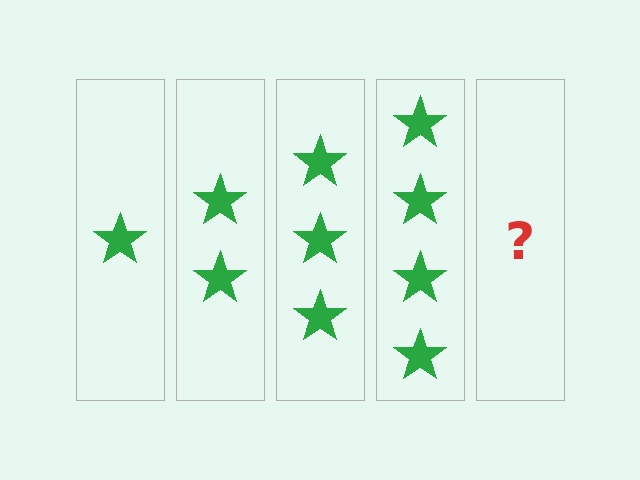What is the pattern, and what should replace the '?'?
The pattern is that each step adds one more star. The '?' should be 5 stars.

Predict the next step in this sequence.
The next step is 5 stars.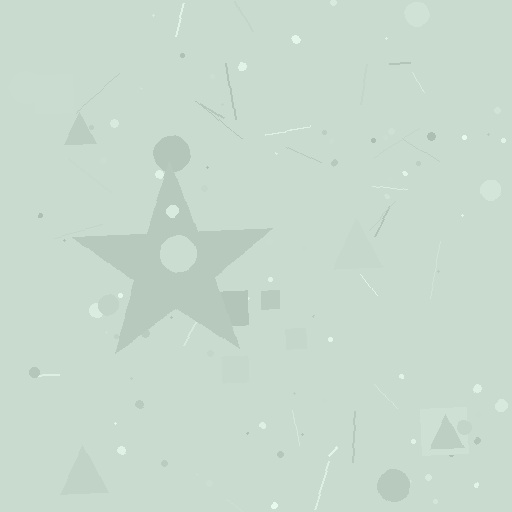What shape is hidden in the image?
A star is hidden in the image.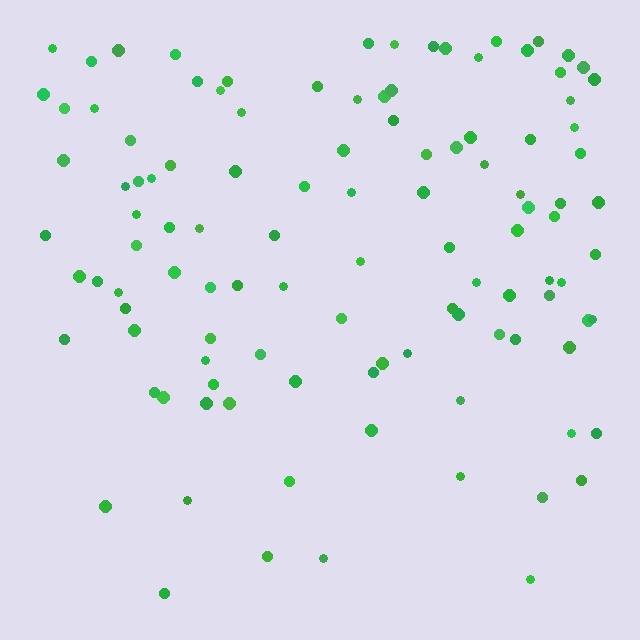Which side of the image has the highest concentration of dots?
The top.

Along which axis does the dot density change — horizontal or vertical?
Vertical.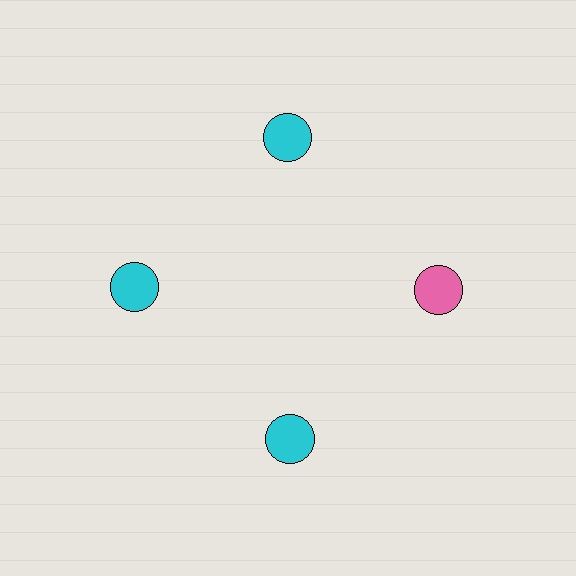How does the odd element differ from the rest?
It has a different color: pink instead of cyan.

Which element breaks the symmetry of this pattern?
The pink circle at roughly the 3 o'clock position breaks the symmetry. All other shapes are cyan circles.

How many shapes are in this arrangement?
There are 4 shapes arranged in a ring pattern.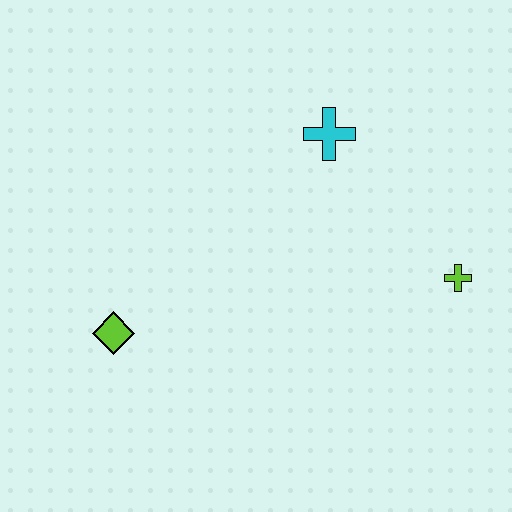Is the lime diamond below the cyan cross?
Yes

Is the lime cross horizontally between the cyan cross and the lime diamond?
No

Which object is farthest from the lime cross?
The lime diamond is farthest from the lime cross.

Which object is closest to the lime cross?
The cyan cross is closest to the lime cross.